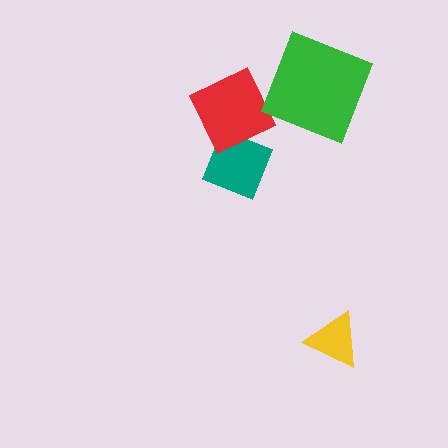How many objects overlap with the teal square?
1 object overlaps with the teal square.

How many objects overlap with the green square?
0 objects overlap with the green square.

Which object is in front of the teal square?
The red diamond is in front of the teal square.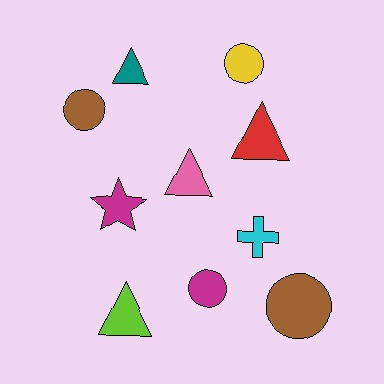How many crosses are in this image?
There is 1 cross.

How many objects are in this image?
There are 10 objects.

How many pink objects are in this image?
There is 1 pink object.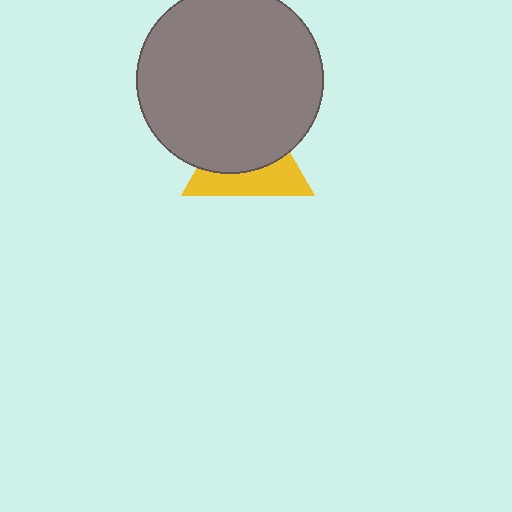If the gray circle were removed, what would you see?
You would see the complete yellow triangle.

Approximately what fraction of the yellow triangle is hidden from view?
Roughly 59% of the yellow triangle is hidden behind the gray circle.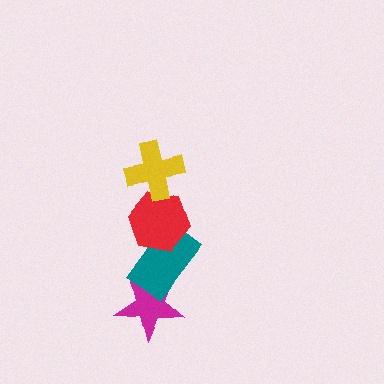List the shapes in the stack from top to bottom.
From top to bottom: the yellow cross, the red hexagon, the teal rectangle, the magenta star.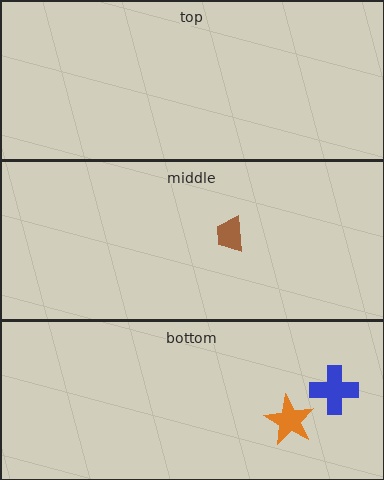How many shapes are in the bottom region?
2.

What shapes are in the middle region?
The brown trapezoid.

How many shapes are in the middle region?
1.